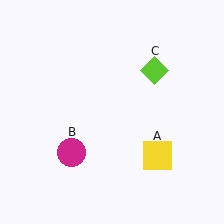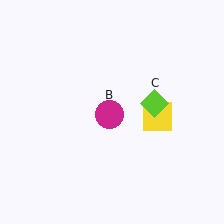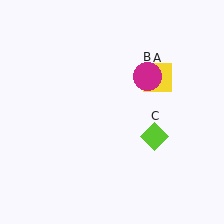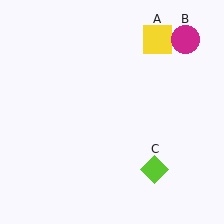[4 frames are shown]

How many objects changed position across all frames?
3 objects changed position: yellow square (object A), magenta circle (object B), lime diamond (object C).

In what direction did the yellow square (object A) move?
The yellow square (object A) moved up.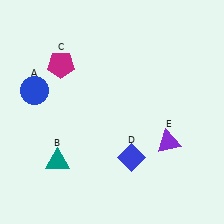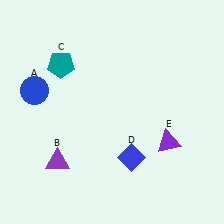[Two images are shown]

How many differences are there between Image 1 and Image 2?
There are 2 differences between the two images.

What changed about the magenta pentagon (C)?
In Image 1, C is magenta. In Image 2, it changed to teal.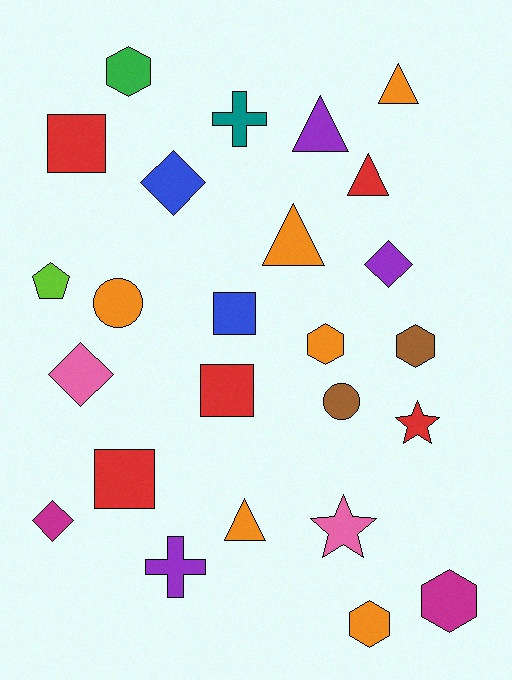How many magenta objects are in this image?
There are 2 magenta objects.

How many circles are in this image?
There are 2 circles.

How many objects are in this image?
There are 25 objects.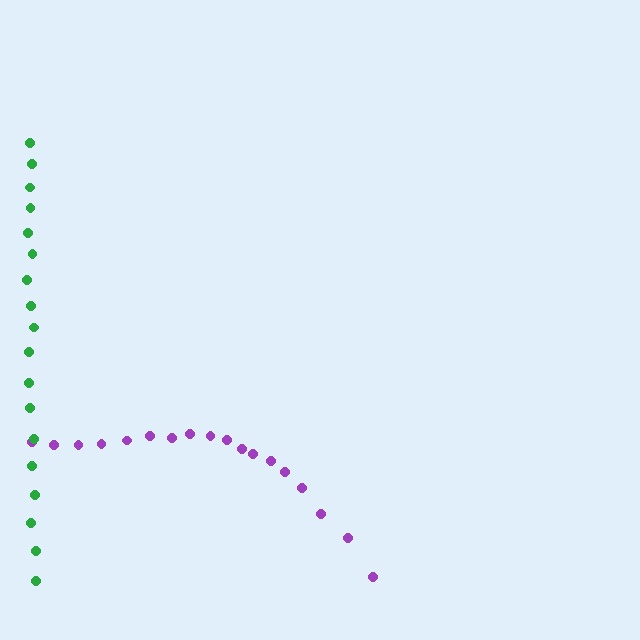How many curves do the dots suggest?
There are 2 distinct paths.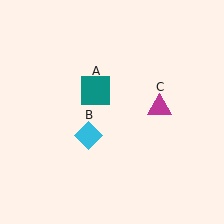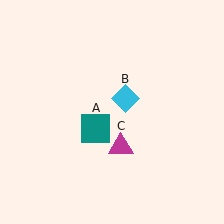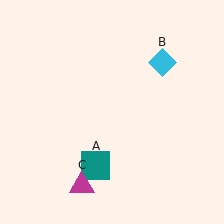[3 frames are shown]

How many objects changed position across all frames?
3 objects changed position: teal square (object A), cyan diamond (object B), magenta triangle (object C).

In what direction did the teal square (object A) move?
The teal square (object A) moved down.